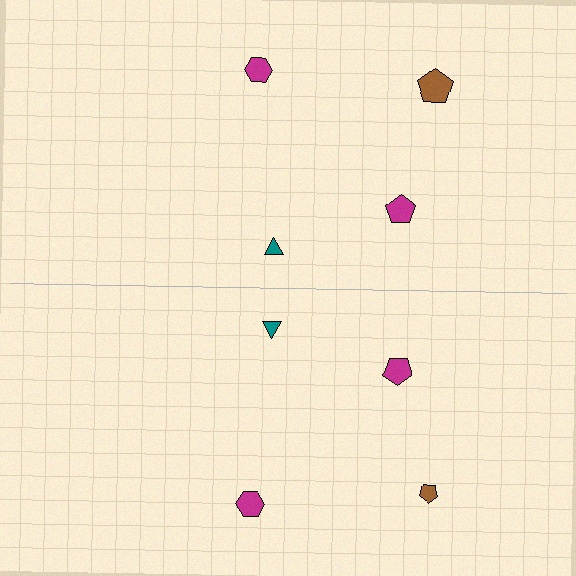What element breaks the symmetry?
The brown pentagon on the bottom side has a different size than its mirror counterpart.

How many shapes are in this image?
There are 8 shapes in this image.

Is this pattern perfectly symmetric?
No, the pattern is not perfectly symmetric. The brown pentagon on the bottom side has a different size than its mirror counterpart.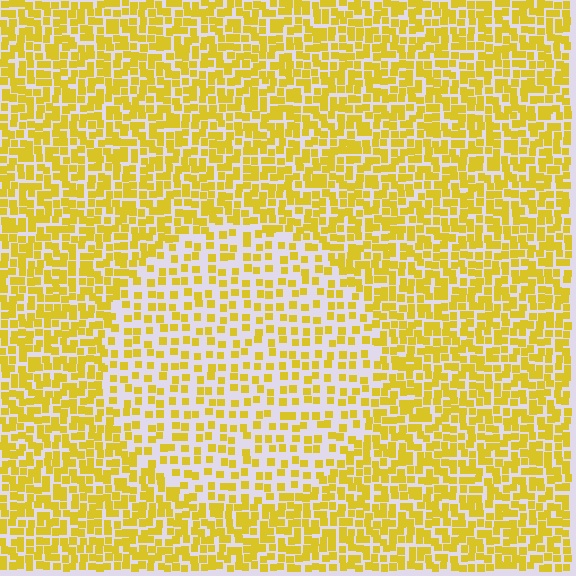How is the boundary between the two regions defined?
The boundary is defined by a change in element density (approximately 1.9x ratio). All elements are the same color, size, and shape.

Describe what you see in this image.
The image contains small yellow elements arranged at two different densities. A circle-shaped region is visible where the elements are less densely packed than the surrounding area.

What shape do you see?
I see a circle.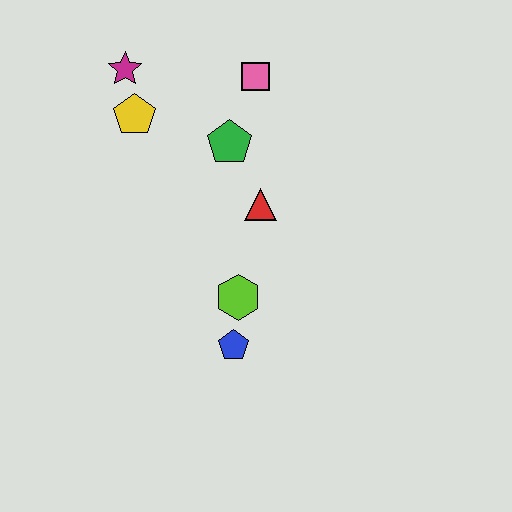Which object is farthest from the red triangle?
The magenta star is farthest from the red triangle.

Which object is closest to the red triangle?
The green pentagon is closest to the red triangle.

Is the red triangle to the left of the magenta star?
No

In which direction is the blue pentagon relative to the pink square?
The blue pentagon is below the pink square.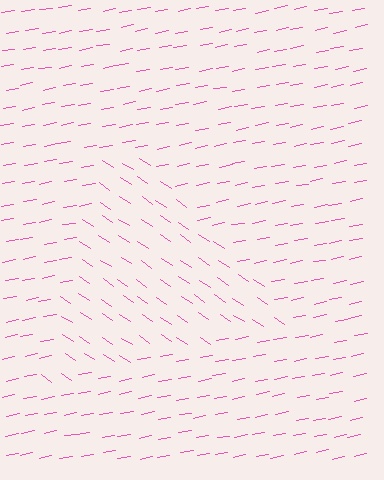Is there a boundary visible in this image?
Yes, there is a texture boundary formed by a change in line orientation.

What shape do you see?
I see a triangle.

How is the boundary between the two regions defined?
The boundary is defined purely by a change in line orientation (approximately 45 degrees difference). All lines are the same color and thickness.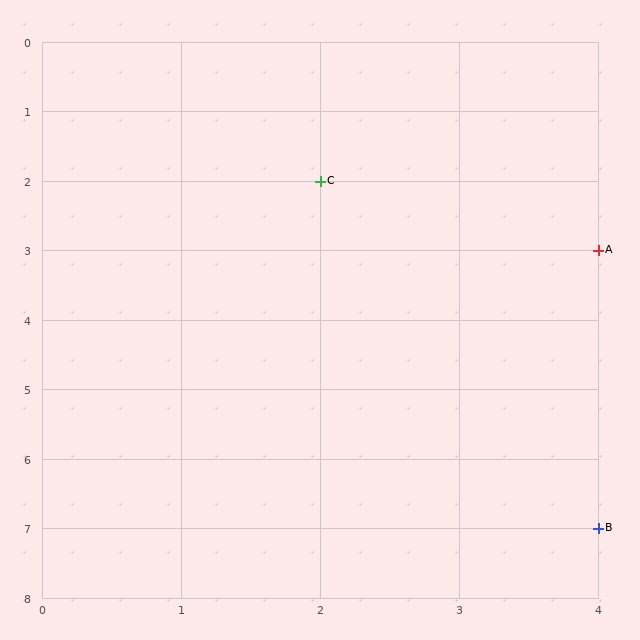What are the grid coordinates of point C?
Point C is at grid coordinates (2, 2).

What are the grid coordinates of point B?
Point B is at grid coordinates (4, 7).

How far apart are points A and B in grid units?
Points A and B are 4 rows apart.